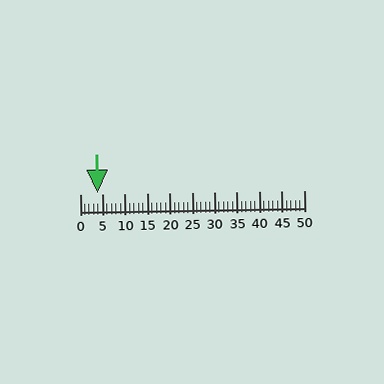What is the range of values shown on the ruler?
The ruler shows values from 0 to 50.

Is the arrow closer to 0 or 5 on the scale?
The arrow is closer to 5.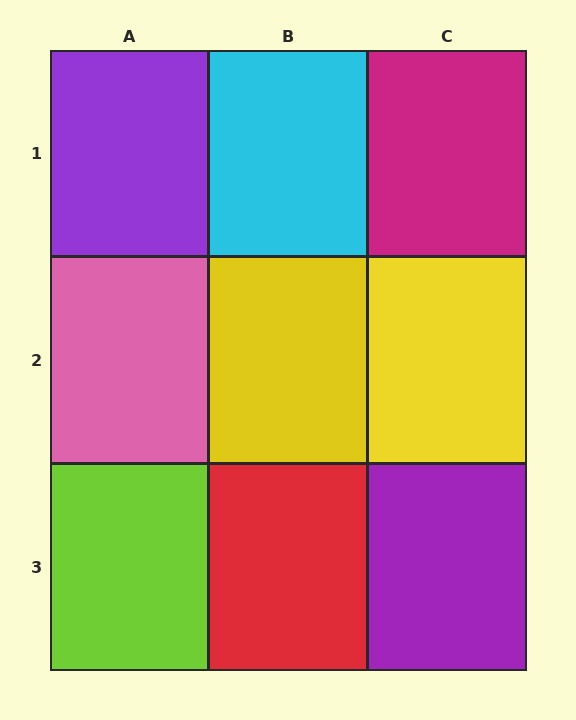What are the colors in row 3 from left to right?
Lime, red, purple.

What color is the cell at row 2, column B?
Yellow.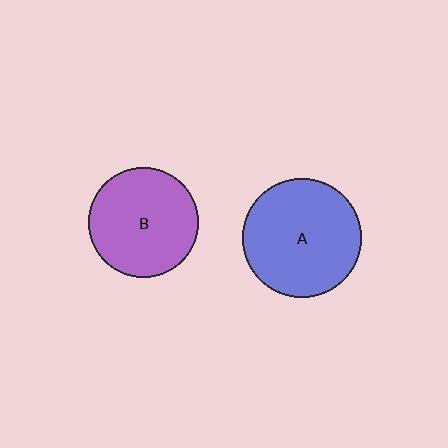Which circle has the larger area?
Circle A (blue).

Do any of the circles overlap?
No, none of the circles overlap.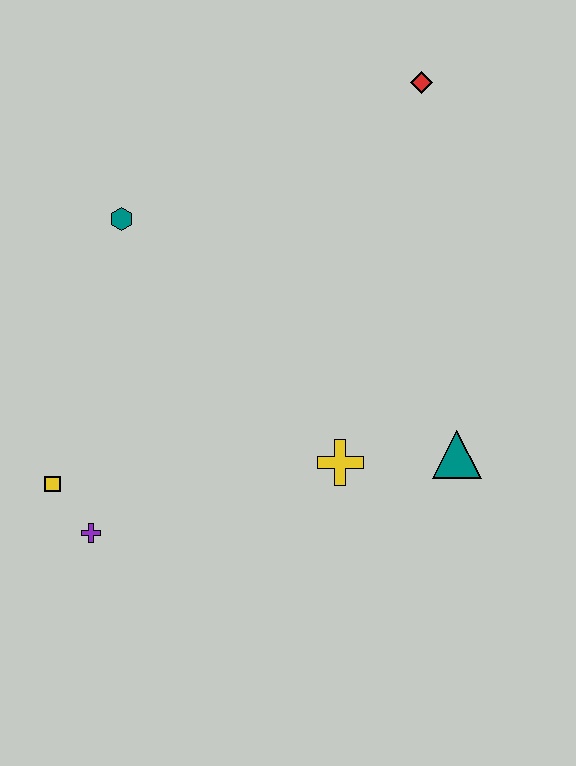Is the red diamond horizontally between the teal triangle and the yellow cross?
Yes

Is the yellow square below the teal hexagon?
Yes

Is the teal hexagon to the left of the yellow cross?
Yes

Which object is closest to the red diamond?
The teal hexagon is closest to the red diamond.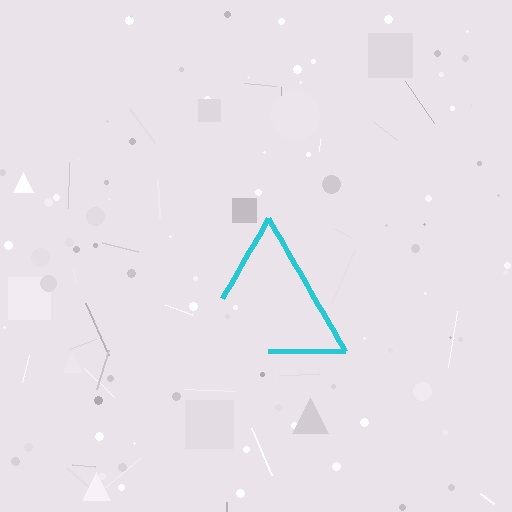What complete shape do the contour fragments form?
The contour fragments form a triangle.